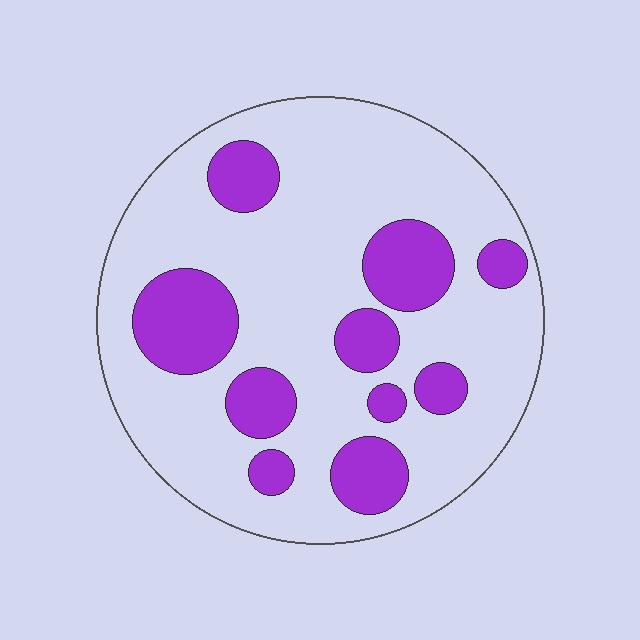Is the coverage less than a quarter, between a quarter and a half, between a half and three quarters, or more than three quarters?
Less than a quarter.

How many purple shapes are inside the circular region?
10.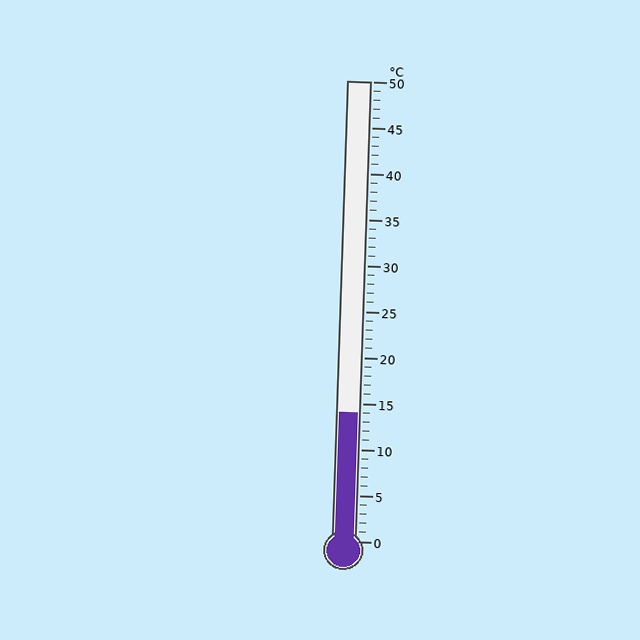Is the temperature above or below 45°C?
The temperature is below 45°C.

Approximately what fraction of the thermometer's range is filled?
The thermometer is filled to approximately 30% of its range.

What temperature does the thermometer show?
The thermometer shows approximately 14°C.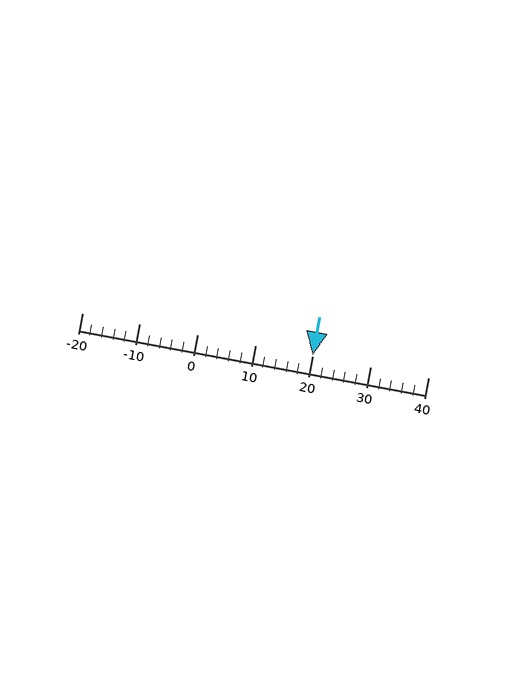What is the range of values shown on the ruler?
The ruler shows values from -20 to 40.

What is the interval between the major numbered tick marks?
The major tick marks are spaced 10 units apart.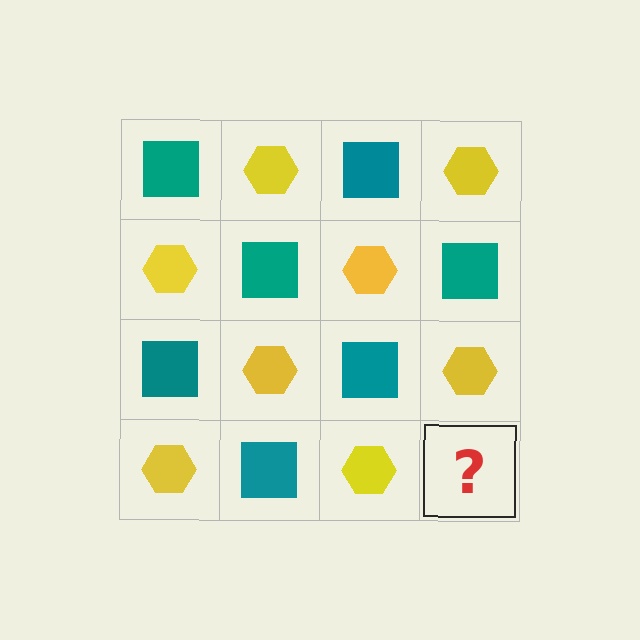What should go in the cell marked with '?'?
The missing cell should contain a teal square.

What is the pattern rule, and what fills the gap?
The rule is that it alternates teal square and yellow hexagon in a checkerboard pattern. The gap should be filled with a teal square.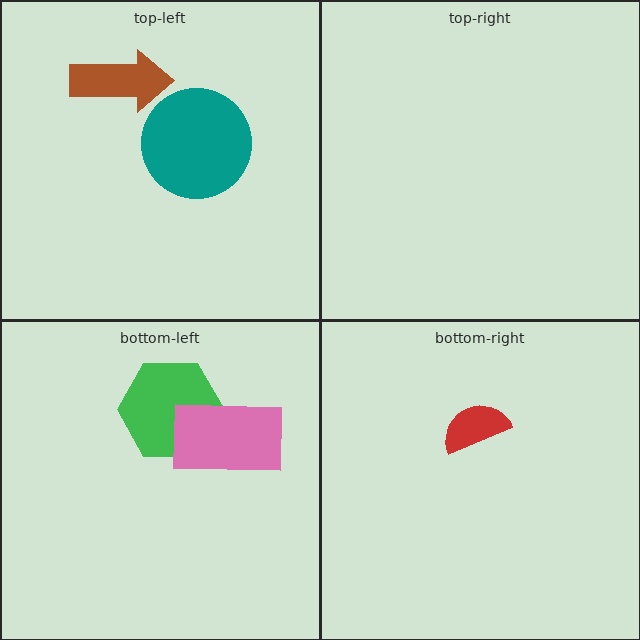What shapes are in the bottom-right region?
The red semicircle.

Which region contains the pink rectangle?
The bottom-left region.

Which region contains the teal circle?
The top-left region.